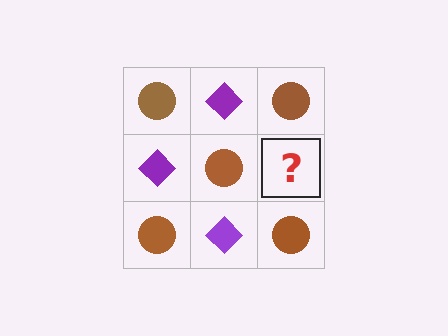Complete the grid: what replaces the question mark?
The question mark should be replaced with a purple diamond.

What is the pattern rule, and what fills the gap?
The rule is that it alternates brown circle and purple diamond in a checkerboard pattern. The gap should be filled with a purple diamond.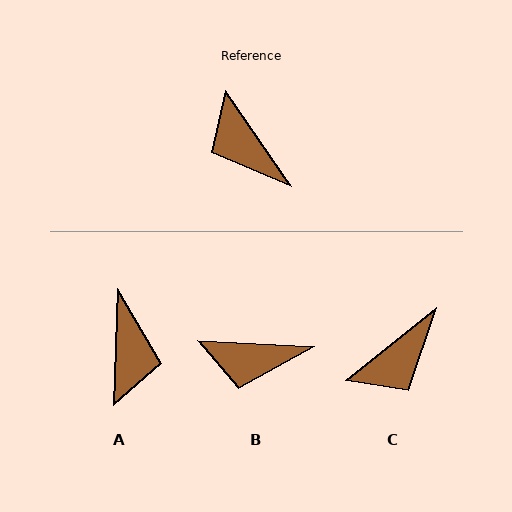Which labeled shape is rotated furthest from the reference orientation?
A, about 144 degrees away.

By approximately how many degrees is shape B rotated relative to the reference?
Approximately 53 degrees counter-clockwise.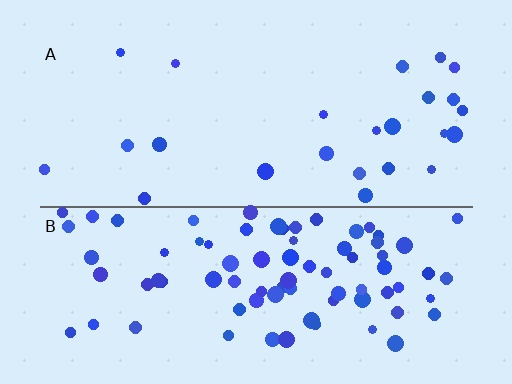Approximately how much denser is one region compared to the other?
Approximately 3.5× — region B over region A.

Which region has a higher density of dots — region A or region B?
B (the bottom).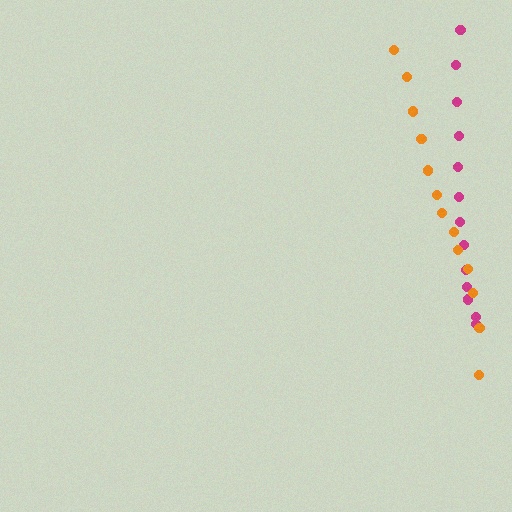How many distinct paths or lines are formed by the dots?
There are 2 distinct paths.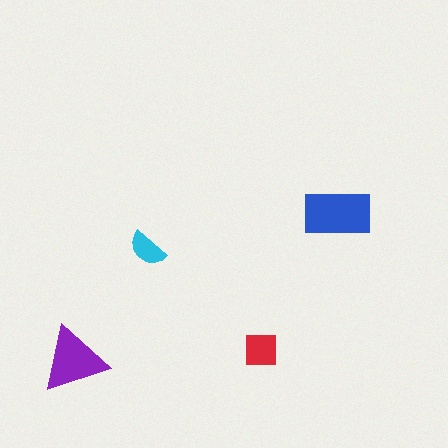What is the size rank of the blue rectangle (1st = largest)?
1st.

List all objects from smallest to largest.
The cyan semicircle, the red square, the purple triangle, the blue rectangle.